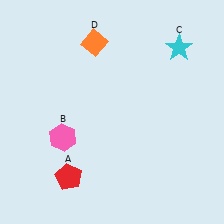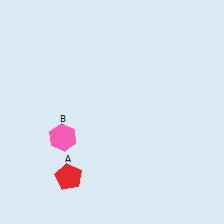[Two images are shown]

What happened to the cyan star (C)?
The cyan star (C) was removed in Image 2. It was in the top-right area of Image 1.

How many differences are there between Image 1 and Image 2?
There are 2 differences between the two images.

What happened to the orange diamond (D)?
The orange diamond (D) was removed in Image 2. It was in the top-left area of Image 1.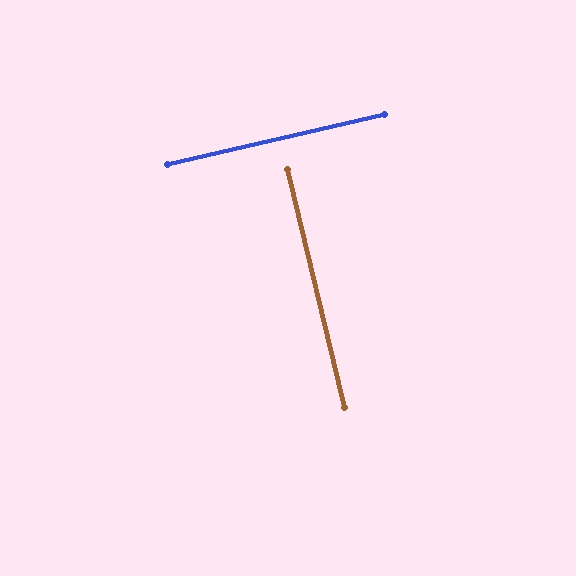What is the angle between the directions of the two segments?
Approximately 90 degrees.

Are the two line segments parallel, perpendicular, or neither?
Perpendicular — they meet at approximately 90°.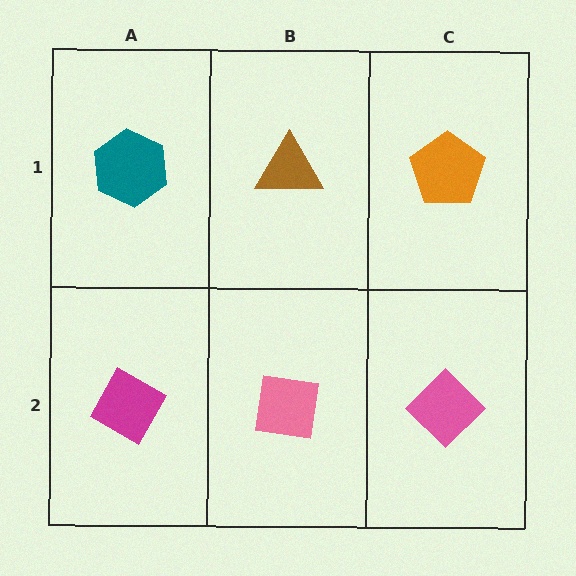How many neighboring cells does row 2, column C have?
2.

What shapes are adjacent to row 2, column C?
An orange pentagon (row 1, column C), a pink square (row 2, column B).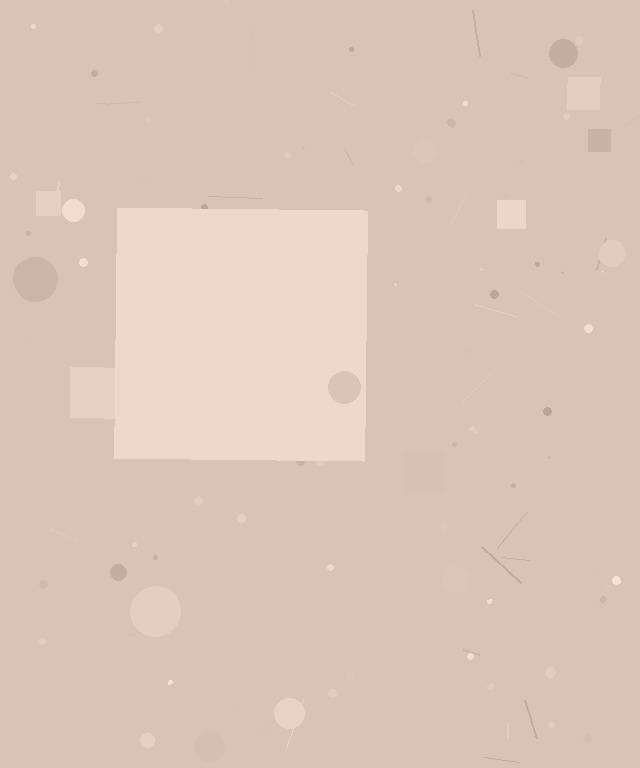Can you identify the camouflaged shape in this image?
The camouflaged shape is a square.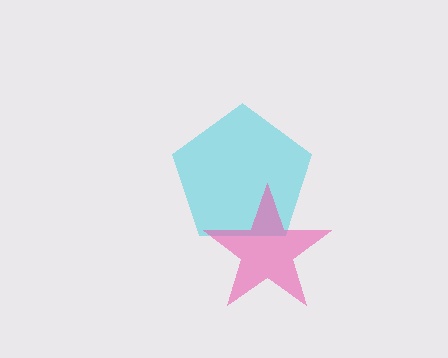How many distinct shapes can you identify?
There are 2 distinct shapes: a cyan pentagon, a pink star.